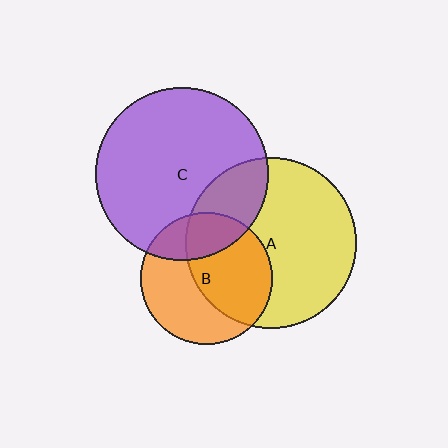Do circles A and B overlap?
Yes.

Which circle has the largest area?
Circle C (purple).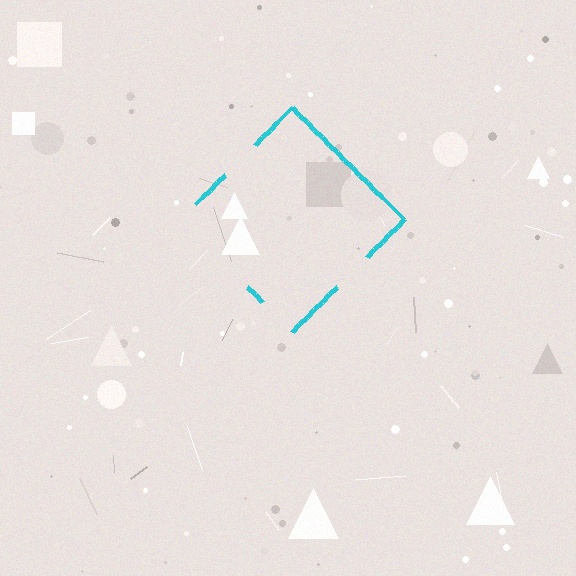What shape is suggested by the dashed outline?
The dashed outline suggests a diamond.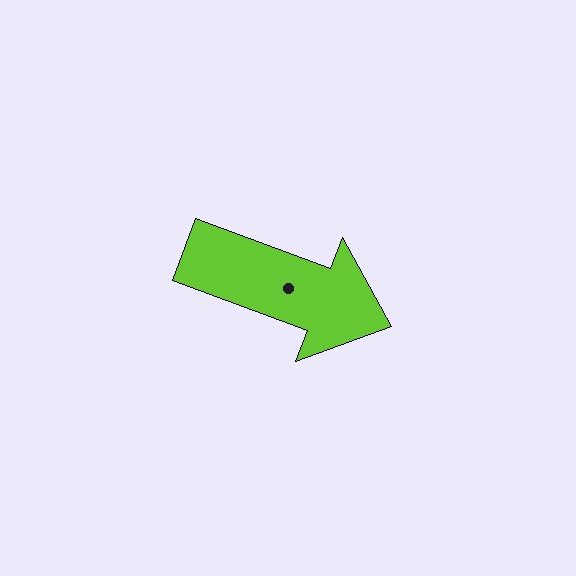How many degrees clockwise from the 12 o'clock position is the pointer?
Approximately 110 degrees.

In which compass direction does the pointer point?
East.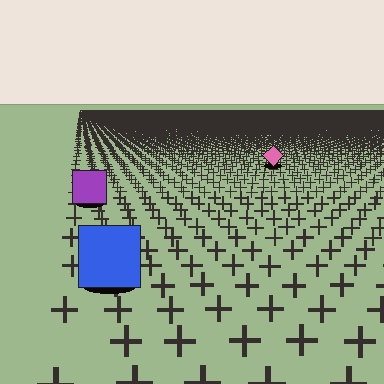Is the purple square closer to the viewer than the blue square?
No. The blue square is closer — you can tell from the texture gradient: the ground texture is coarser near it.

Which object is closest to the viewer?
The blue square is closest. The texture marks near it are larger and more spread out.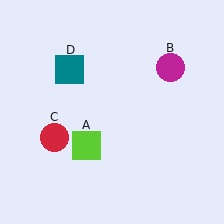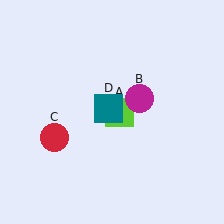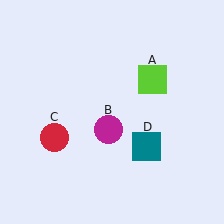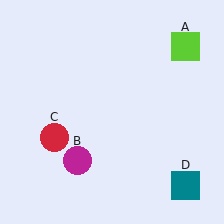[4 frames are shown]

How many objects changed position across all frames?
3 objects changed position: lime square (object A), magenta circle (object B), teal square (object D).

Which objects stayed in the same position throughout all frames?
Red circle (object C) remained stationary.